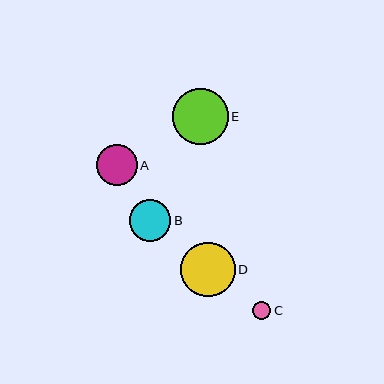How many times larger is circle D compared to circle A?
Circle D is approximately 1.3 times the size of circle A.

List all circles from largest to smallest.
From largest to smallest: E, D, B, A, C.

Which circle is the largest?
Circle E is the largest with a size of approximately 55 pixels.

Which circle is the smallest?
Circle C is the smallest with a size of approximately 18 pixels.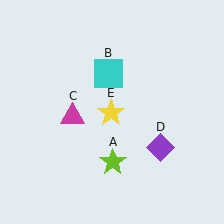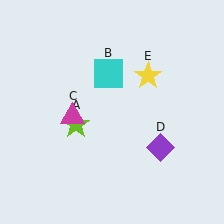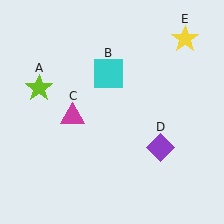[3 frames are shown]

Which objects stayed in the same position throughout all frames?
Cyan square (object B) and magenta triangle (object C) and purple diamond (object D) remained stationary.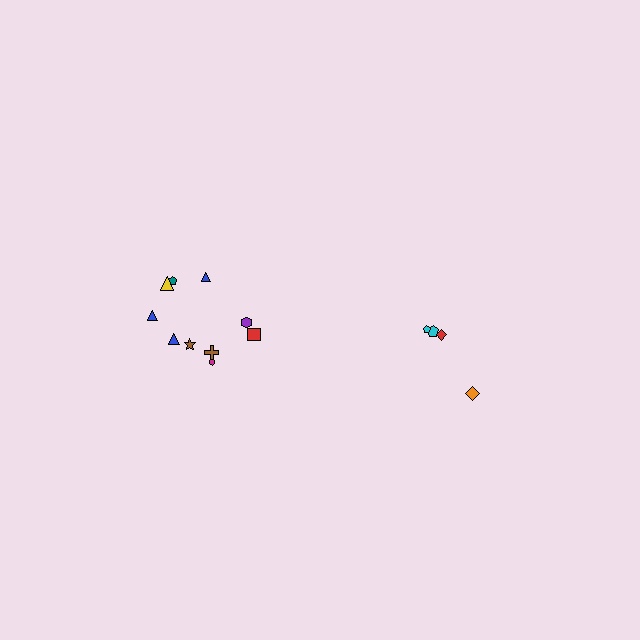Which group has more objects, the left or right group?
The left group.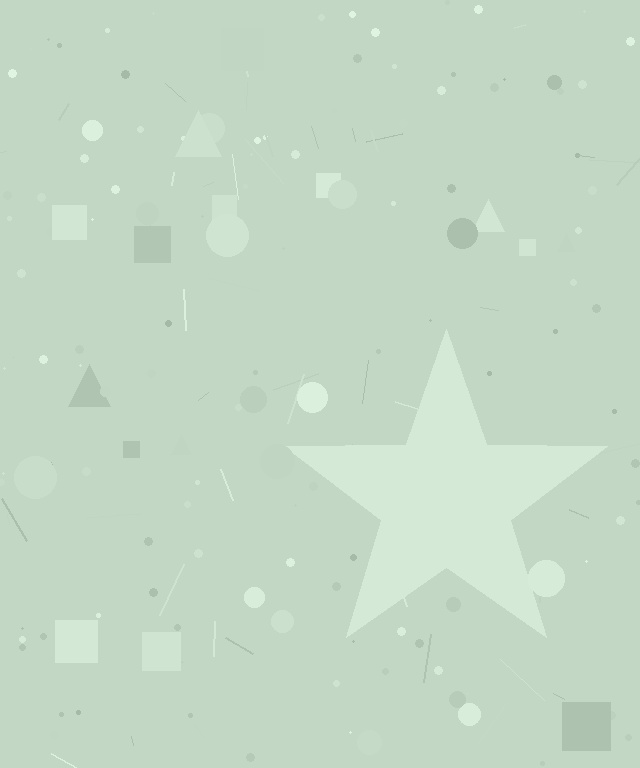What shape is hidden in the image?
A star is hidden in the image.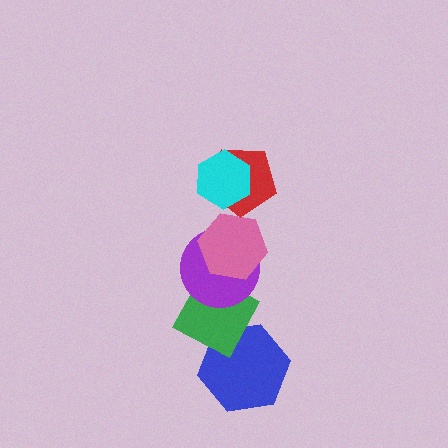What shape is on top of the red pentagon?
The cyan hexagon is on top of the red pentagon.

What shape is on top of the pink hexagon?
The red pentagon is on top of the pink hexagon.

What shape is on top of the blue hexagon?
The green diamond is on top of the blue hexagon.